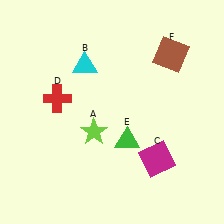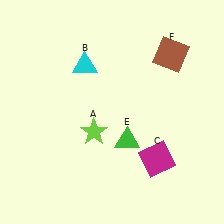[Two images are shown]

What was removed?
The red cross (D) was removed in Image 2.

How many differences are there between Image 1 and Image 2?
There is 1 difference between the two images.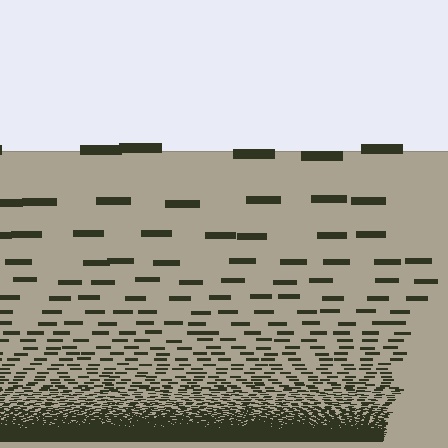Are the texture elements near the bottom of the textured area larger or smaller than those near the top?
Smaller. The gradient is inverted — elements near the bottom are smaller and denser.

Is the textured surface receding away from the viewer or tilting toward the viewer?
The surface appears to tilt toward the viewer. Texture elements get larger and sparser toward the top.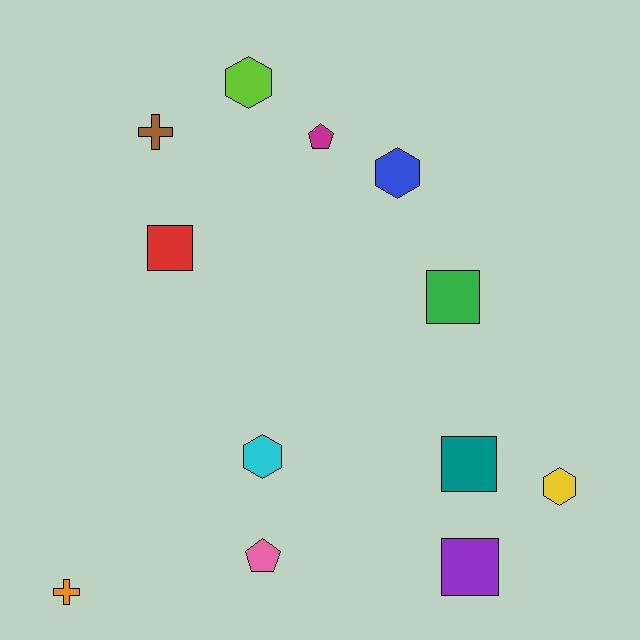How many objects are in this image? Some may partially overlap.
There are 12 objects.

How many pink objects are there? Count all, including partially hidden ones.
There is 1 pink object.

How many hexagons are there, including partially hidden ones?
There are 4 hexagons.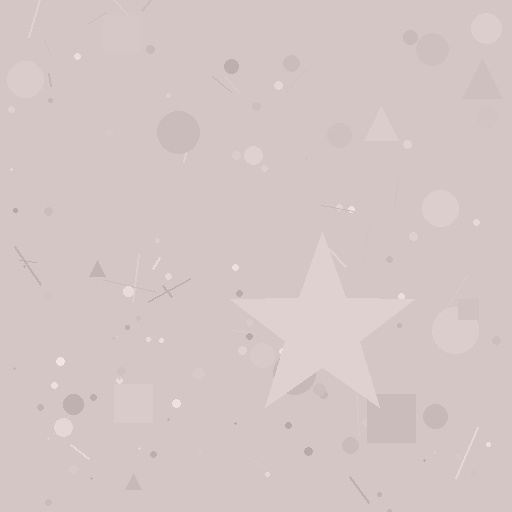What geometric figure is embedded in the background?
A star is embedded in the background.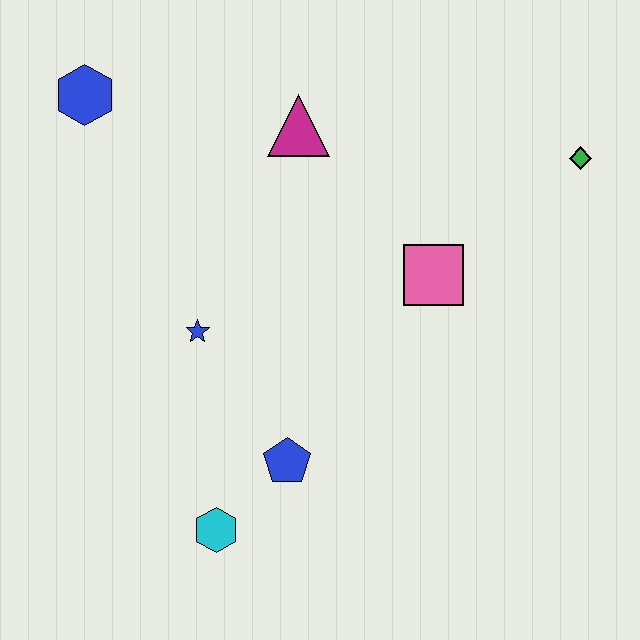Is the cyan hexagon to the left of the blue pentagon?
Yes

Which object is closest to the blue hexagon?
The magenta triangle is closest to the blue hexagon.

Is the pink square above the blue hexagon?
No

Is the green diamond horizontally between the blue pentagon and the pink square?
No